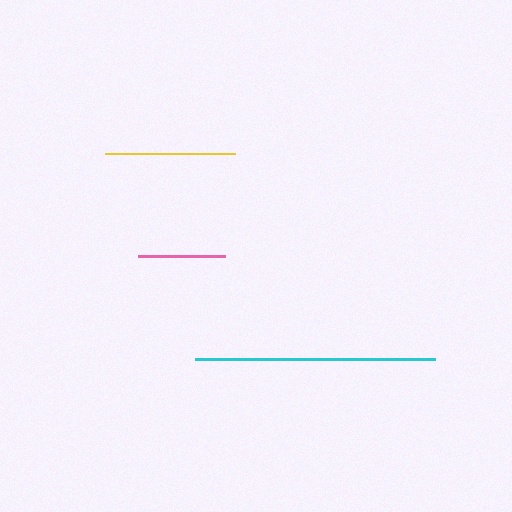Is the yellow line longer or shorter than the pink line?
The yellow line is longer than the pink line.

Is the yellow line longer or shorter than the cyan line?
The cyan line is longer than the yellow line.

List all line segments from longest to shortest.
From longest to shortest: cyan, yellow, pink.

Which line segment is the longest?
The cyan line is the longest at approximately 240 pixels.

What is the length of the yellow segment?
The yellow segment is approximately 130 pixels long.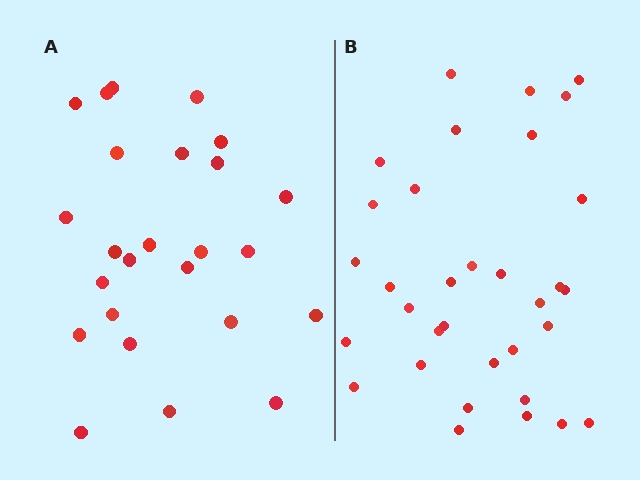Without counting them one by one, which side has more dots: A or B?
Region B (the right region) has more dots.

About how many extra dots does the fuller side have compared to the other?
Region B has roughly 8 or so more dots than region A.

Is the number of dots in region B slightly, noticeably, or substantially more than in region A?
Region B has noticeably more, but not dramatically so. The ratio is roughly 1.3 to 1.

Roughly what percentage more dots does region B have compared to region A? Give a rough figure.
About 30% more.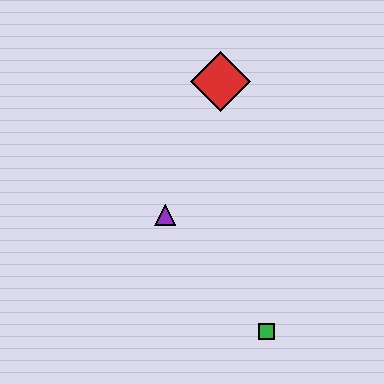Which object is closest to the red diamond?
The purple triangle is closest to the red diamond.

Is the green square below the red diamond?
Yes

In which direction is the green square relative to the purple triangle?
The green square is below the purple triangle.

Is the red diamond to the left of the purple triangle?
No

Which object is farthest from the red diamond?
The green square is farthest from the red diamond.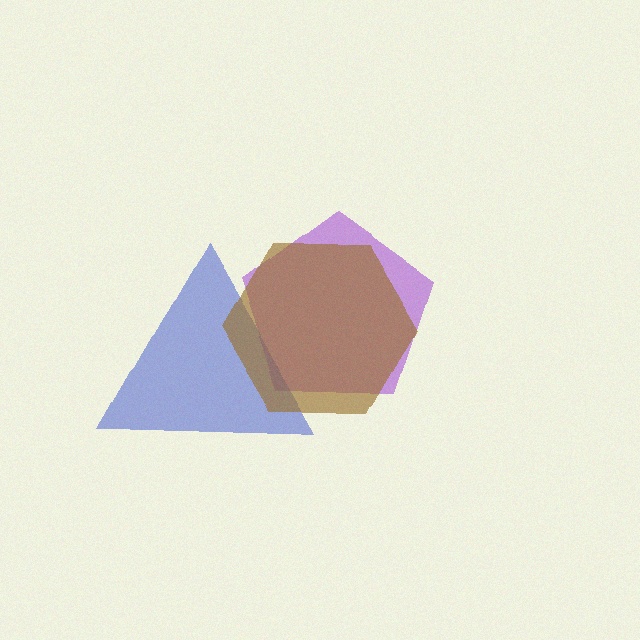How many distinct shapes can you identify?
There are 3 distinct shapes: a purple pentagon, a blue triangle, a brown hexagon.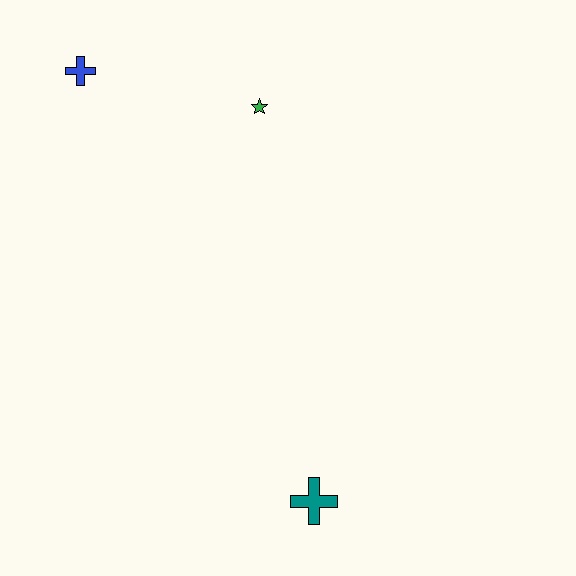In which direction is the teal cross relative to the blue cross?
The teal cross is below the blue cross.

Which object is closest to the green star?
The blue cross is closest to the green star.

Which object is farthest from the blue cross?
The teal cross is farthest from the blue cross.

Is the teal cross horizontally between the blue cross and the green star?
No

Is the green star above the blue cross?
No